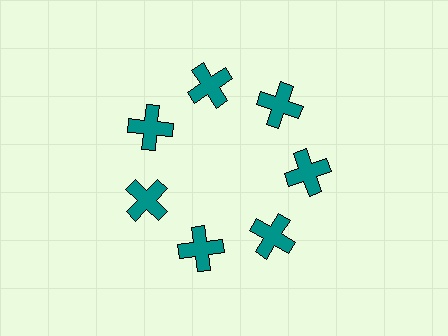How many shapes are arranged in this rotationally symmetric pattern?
There are 7 shapes, arranged in 7 groups of 1.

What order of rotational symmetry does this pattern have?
This pattern has 7-fold rotational symmetry.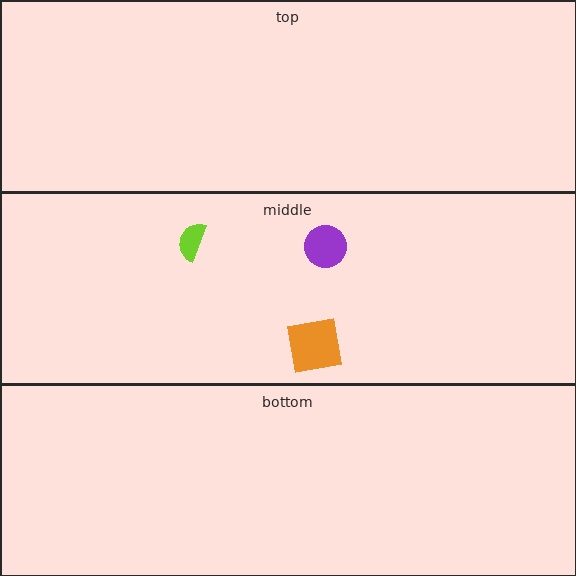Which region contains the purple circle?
The middle region.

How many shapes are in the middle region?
3.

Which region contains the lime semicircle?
The middle region.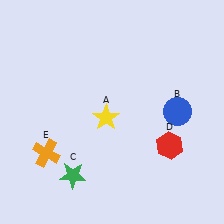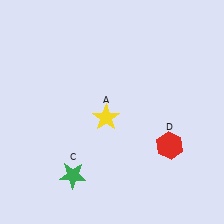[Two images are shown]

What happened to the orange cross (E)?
The orange cross (E) was removed in Image 2. It was in the bottom-left area of Image 1.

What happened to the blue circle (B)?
The blue circle (B) was removed in Image 2. It was in the top-right area of Image 1.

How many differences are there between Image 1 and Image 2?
There are 2 differences between the two images.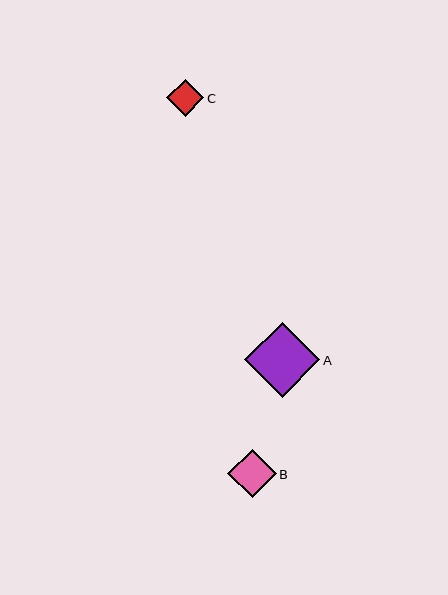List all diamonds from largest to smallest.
From largest to smallest: A, B, C.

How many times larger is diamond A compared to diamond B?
Diamond A is approximately 1.6 times the size of diamond B.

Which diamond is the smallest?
Diamond C is the smallest with a size of approximately 37 pixels.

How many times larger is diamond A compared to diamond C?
Diamond A is approximately 2.0 times the size of diamond C.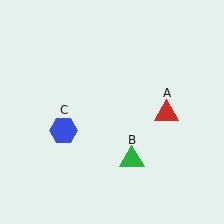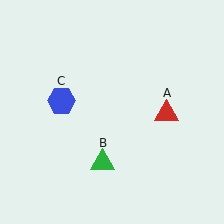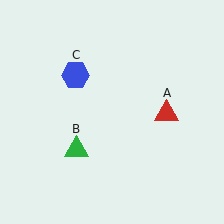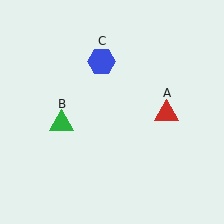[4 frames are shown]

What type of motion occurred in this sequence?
The green triangle (object B), blue hexagon (object C) rotated clockwise around the center of the scene.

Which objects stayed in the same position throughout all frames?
Red triangle (object A) remained stationary.